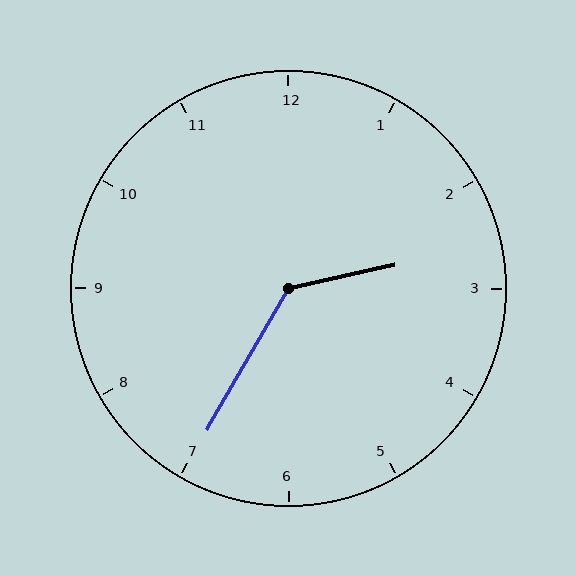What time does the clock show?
2:35.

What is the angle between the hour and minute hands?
Approximately 132 degrees.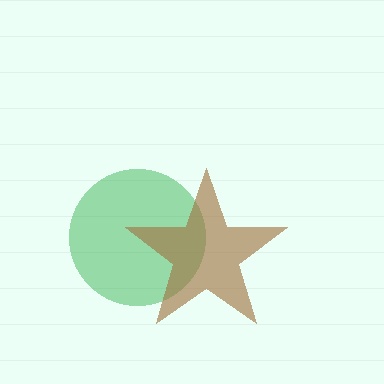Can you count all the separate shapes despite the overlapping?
Yes, there are 2 separate shapes.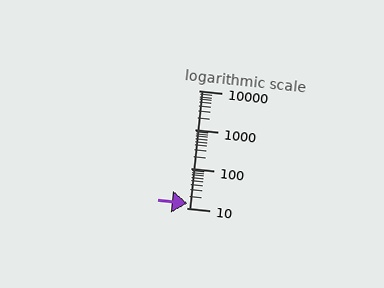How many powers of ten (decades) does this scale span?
The scale spans 3 decades, from 10 to 10000.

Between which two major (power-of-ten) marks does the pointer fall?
The pointer is between 10 and 100.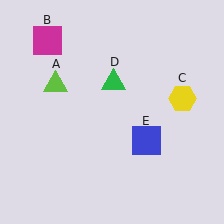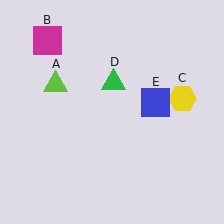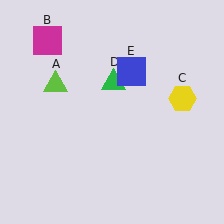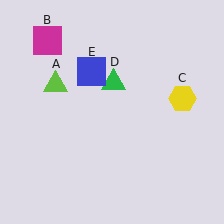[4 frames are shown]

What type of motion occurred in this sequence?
The blue square (object E) rotated counterclockwise around the center of the scene.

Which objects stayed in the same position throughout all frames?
Lime triangle (object A) and magenta square (object B) and yellow hexagon (object C) and green triangle (object D) remained stationary.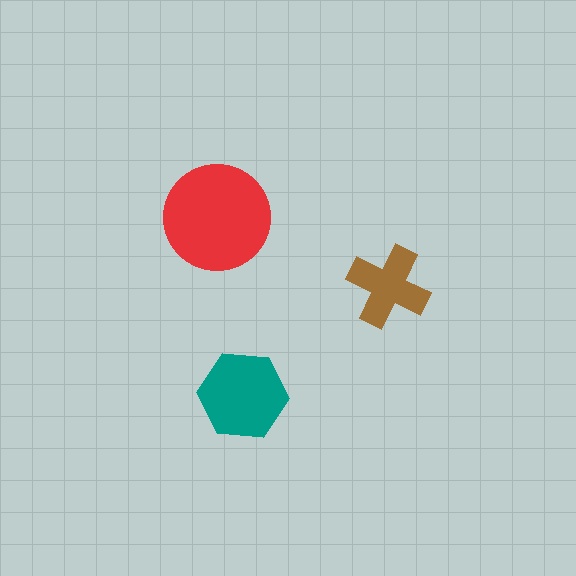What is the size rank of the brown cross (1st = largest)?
3rd.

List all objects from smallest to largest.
The brown cross, the teal hexagon, the red circle.